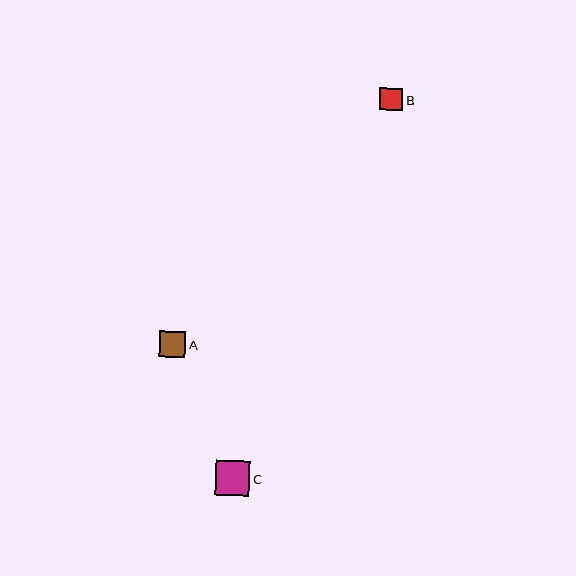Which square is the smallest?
Square B is the smallest with a size of approximately 23 pixels.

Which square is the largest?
Square C is the largest with a size of approximately 35 pixels.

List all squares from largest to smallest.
From largest to smallest: C, A, B.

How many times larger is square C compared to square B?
Square C is approximately 1.5 times the size of square B.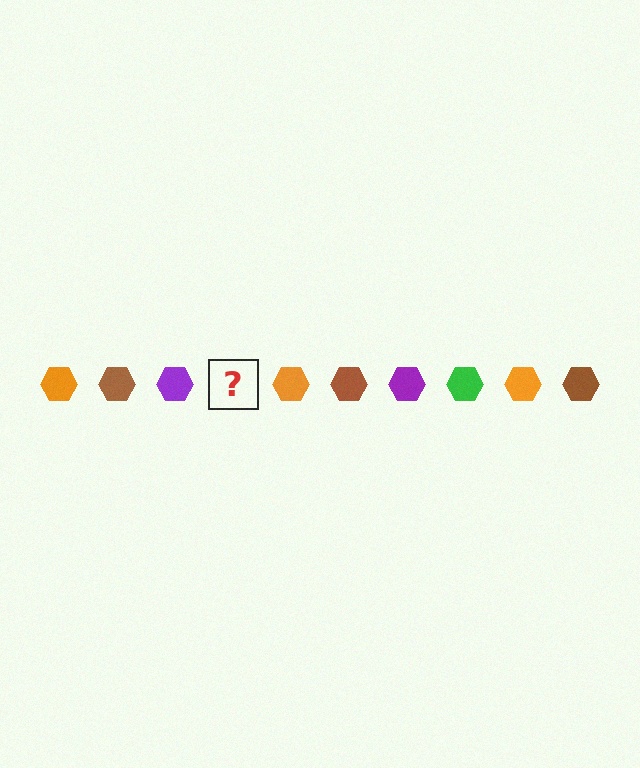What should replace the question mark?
The question mark should be replaced with a green hexagon.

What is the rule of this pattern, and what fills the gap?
The rule is that the pattern cycles through orange, brown, purple, green hexagons. The gap should be filled with a green hexagon.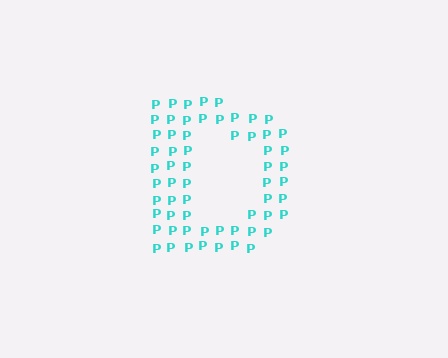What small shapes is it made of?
It is made of small letter P's.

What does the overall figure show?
The overall figure shows the letter D.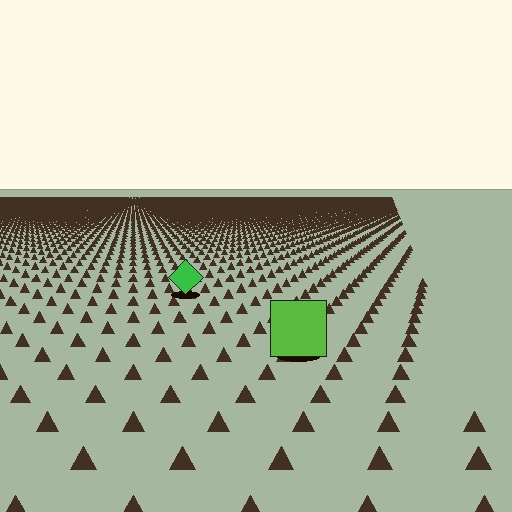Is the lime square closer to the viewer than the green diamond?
Yes. The lime square is closer — you can tell from the texture gradient: the ground texture is coarser near it.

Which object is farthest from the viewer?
The green diamond is farthest from the viewer. It appears smaller and the ground texture around it is denser.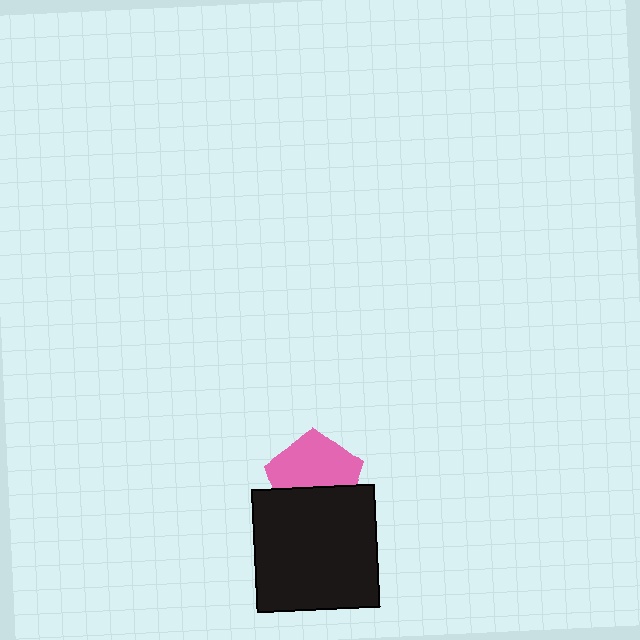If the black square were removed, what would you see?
You would see the complete pink pentagon.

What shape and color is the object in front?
The object in front is a black square.